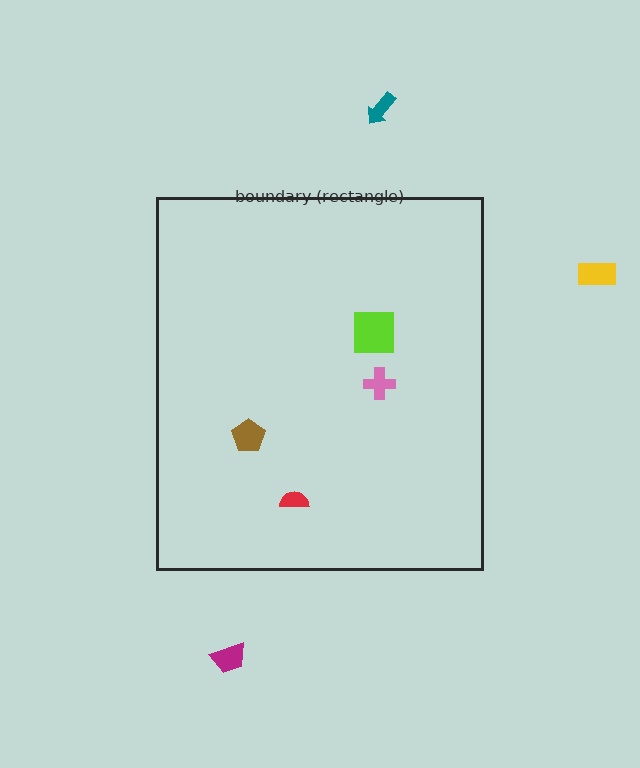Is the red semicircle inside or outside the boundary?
Inside.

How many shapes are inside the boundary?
4 inside, 3 outside.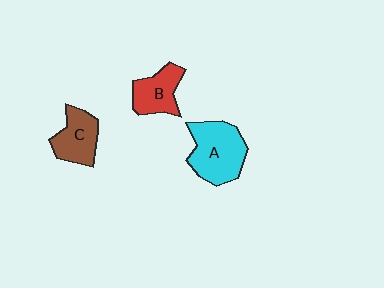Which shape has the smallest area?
Shape B (red).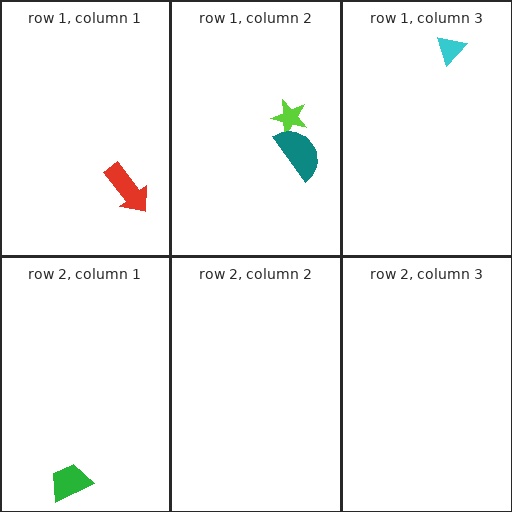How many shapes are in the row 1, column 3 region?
1.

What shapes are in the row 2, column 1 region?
The green trapezoid.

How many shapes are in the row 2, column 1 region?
1.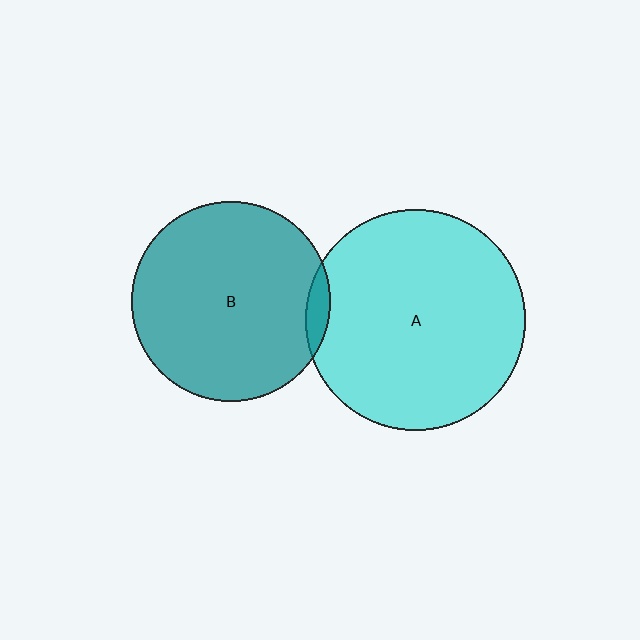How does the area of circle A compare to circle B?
Approximately 1.2 times.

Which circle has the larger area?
Circle A (cyan).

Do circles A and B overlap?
Yes.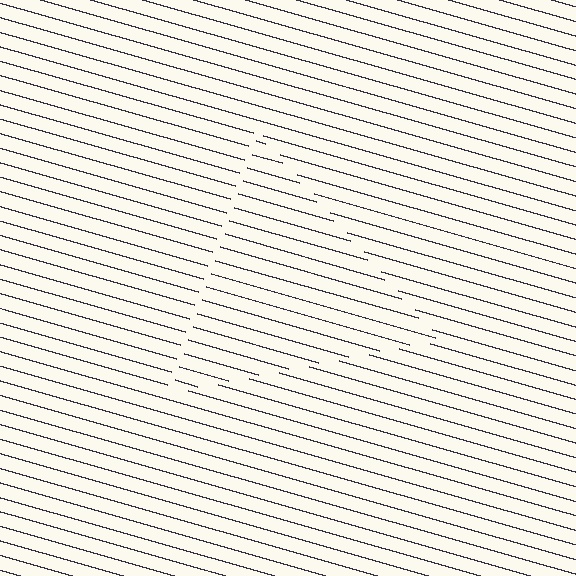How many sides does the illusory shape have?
3 sides — the line-ends trace a triangle.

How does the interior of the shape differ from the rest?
The interior of the shape contains the same grating, shifted by half a period — the contour is defined by the phase discontinuity where line-ends from the inner and outer gratings abut.